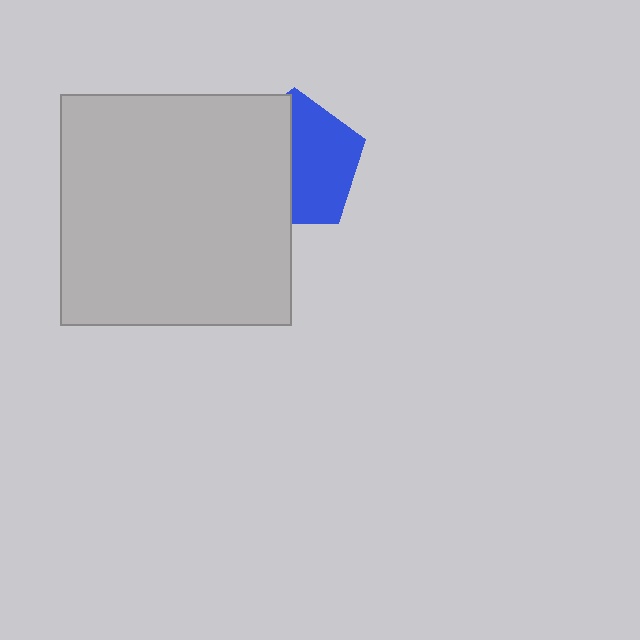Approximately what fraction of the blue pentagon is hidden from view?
Roughly 47% of the blue pentagon is hidden behind the light gray square.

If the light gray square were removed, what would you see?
You would see the complete blue pentagon.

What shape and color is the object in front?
The object in front is a light gray square.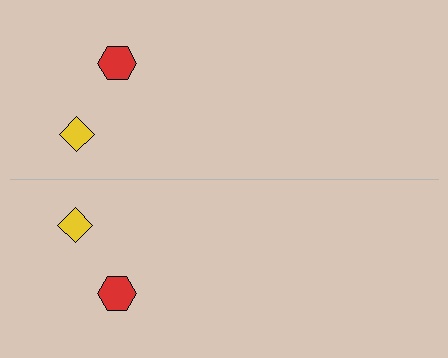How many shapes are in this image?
There are 4 shapes in this image.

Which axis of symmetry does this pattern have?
The pattern has a horizontal axis of symmetry running through the center of the image.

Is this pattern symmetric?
Yes, this pattern has bilateral (reflection) symmetry.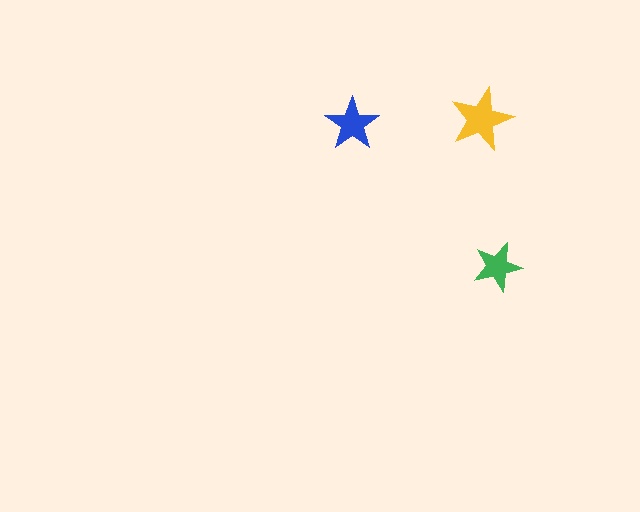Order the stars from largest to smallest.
the yellow one, the blue one, the green one.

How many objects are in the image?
There are 3 objects in the image.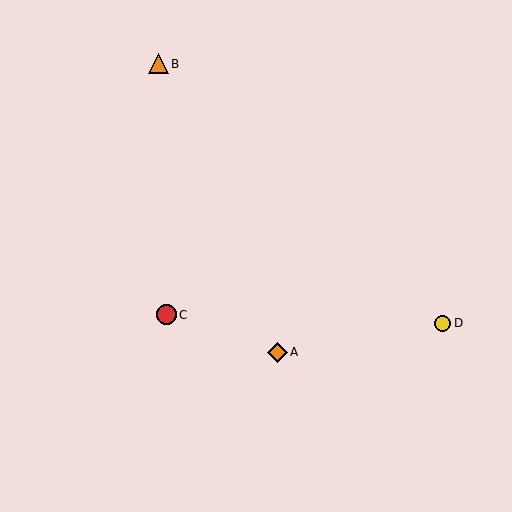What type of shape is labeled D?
Shape D is a yellow circle.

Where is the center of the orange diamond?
The center of the orange diamond is at (277, 352).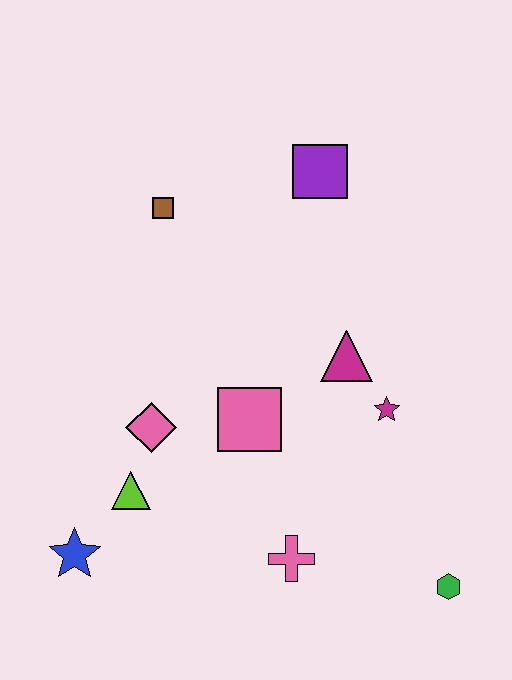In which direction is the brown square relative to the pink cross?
The brown square is above the pink cross.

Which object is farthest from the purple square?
The blue star is farthest from the purple square.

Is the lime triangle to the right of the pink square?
No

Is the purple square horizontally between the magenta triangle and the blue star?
Yes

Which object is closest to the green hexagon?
The pink cross is closest to the green hexagon.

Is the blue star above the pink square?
No